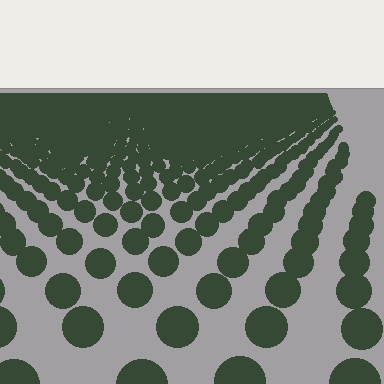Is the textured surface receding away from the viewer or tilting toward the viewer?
The surface is receding away from the viewer. Texture elements get smaller and denser toward the top.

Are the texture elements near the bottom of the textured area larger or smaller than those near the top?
Larger. Near the bottom, elements are closer to the viewer and appear at a bigger on-screen size.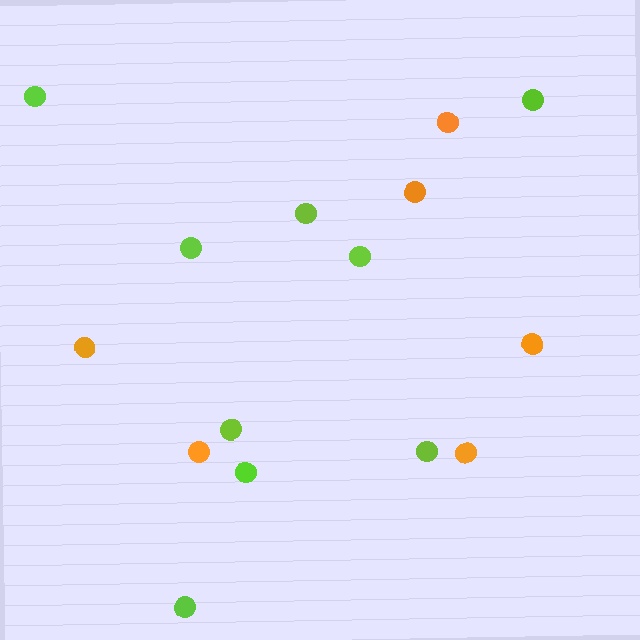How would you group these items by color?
There are 2 groups: one group of lime circles (9) and one group of orange circles (6).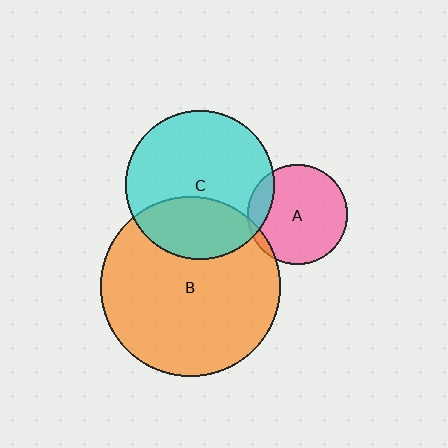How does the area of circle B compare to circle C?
Approximately 1.5 times.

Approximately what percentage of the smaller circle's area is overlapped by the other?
Approximately 15%.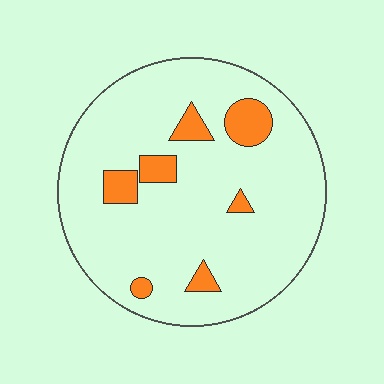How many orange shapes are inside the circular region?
7.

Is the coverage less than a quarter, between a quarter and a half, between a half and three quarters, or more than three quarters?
Less than a quarter.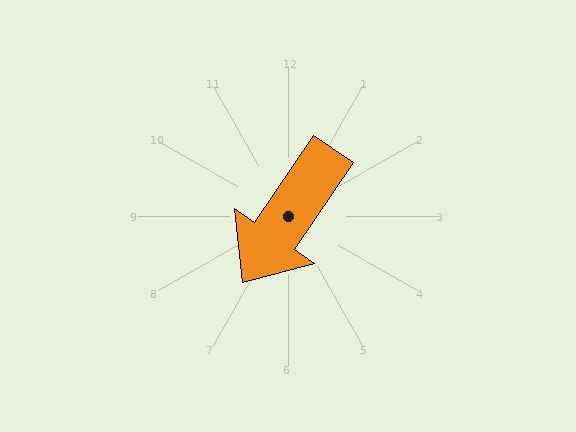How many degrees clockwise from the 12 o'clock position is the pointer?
Approximately 214 degrees.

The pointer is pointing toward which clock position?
Roughly 7 o'clock.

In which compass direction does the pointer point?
Southwest.